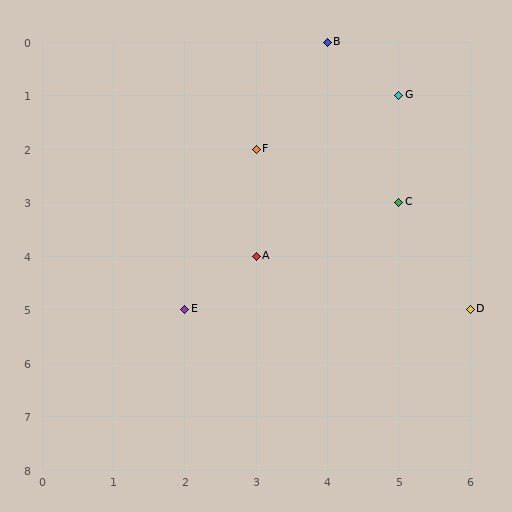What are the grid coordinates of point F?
Point F is at grid coordinates (3, 2).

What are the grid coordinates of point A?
Point A is at grid coordinates (3, 4).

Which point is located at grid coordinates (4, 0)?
Point B is at (4, 0).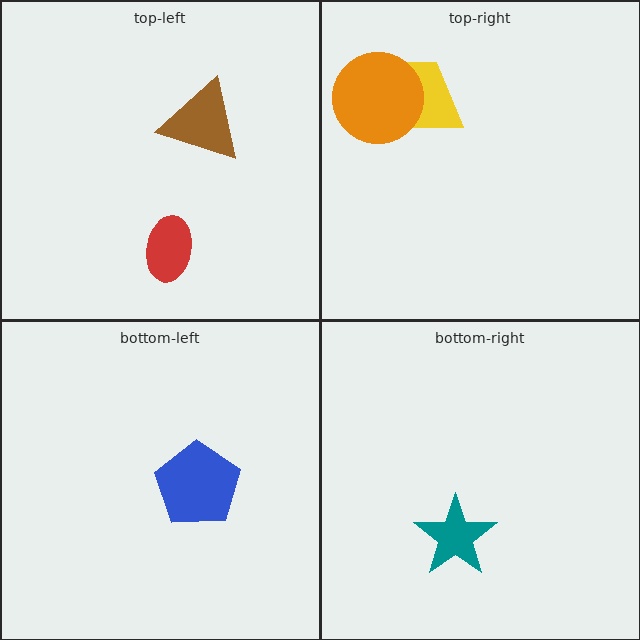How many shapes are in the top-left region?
2.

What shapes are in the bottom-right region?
The teal star.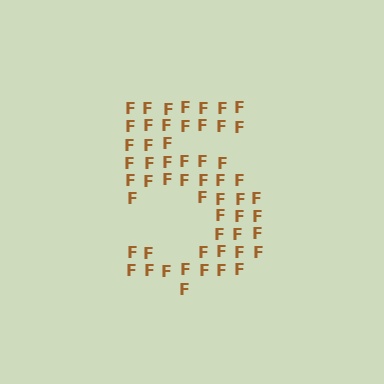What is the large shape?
The large shape is the digit 5.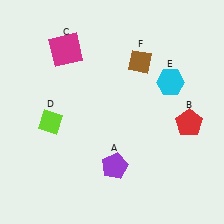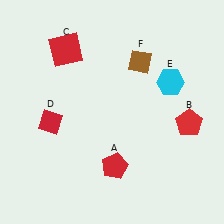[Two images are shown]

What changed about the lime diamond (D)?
In Image 1, D is lime. In Image 2, it changed to red.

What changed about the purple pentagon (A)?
In Image 1, A is purple. In Image 2, it changed to red.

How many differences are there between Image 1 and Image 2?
There are 3 differences between the two images.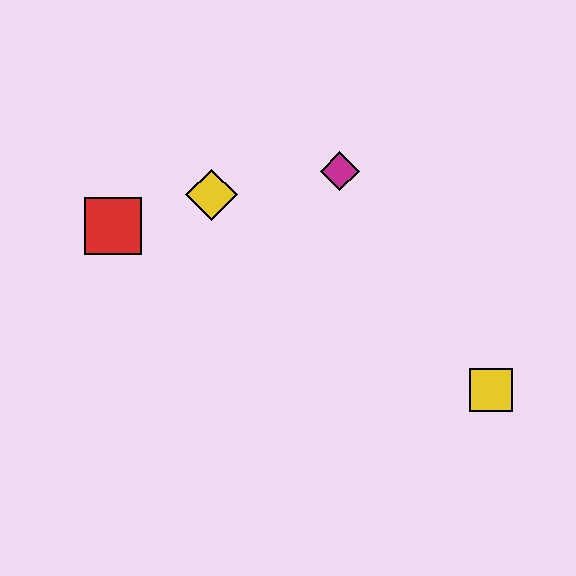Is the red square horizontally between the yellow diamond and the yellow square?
No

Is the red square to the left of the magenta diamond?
Yes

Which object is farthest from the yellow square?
The red square is farthest from the yellow square.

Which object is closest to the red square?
The yellow diamond is closest to the red square.